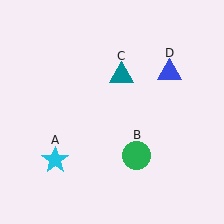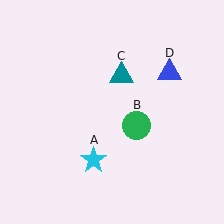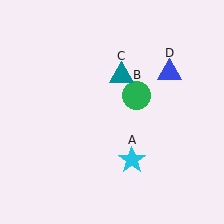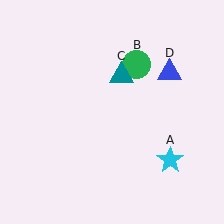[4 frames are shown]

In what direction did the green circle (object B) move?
The green circle (object B) moved up.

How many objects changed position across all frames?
2 objects changed position: cyan star (object A), green circle (object B).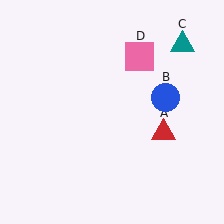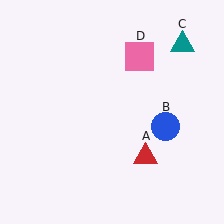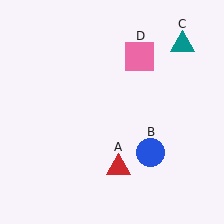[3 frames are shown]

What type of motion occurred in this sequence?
The red triangle (object A), blue circle (object B) rotated clockwise around the center of the scene.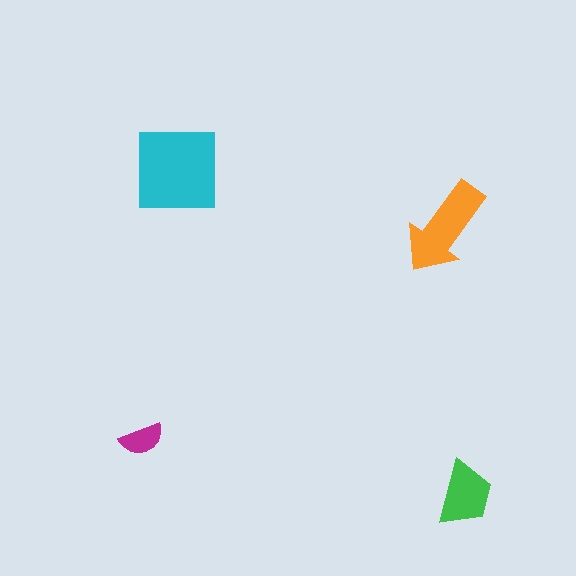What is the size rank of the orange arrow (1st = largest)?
2nd.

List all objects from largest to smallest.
The cyan square, the orange arrow, the green trapezoid, the magenta semicircle.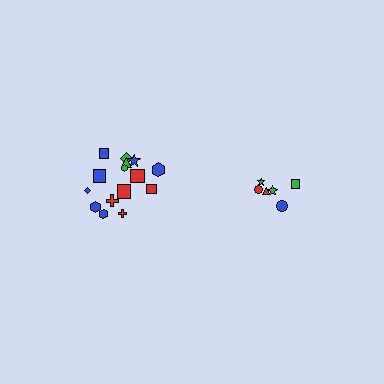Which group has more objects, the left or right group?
The left group.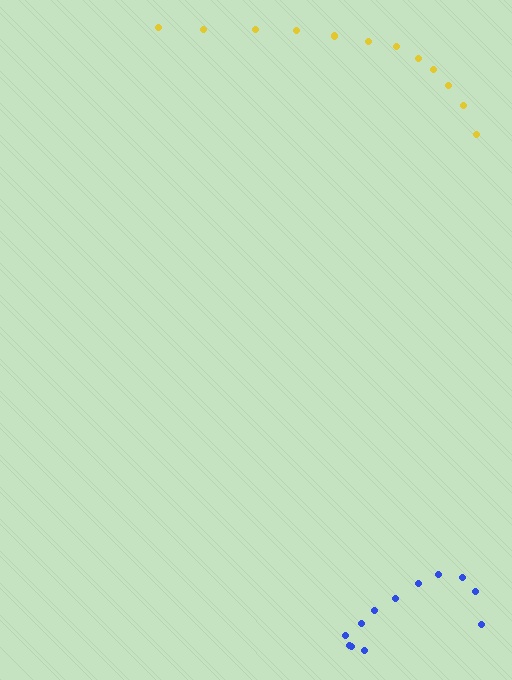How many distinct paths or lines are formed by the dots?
There are 2 distinct paths.